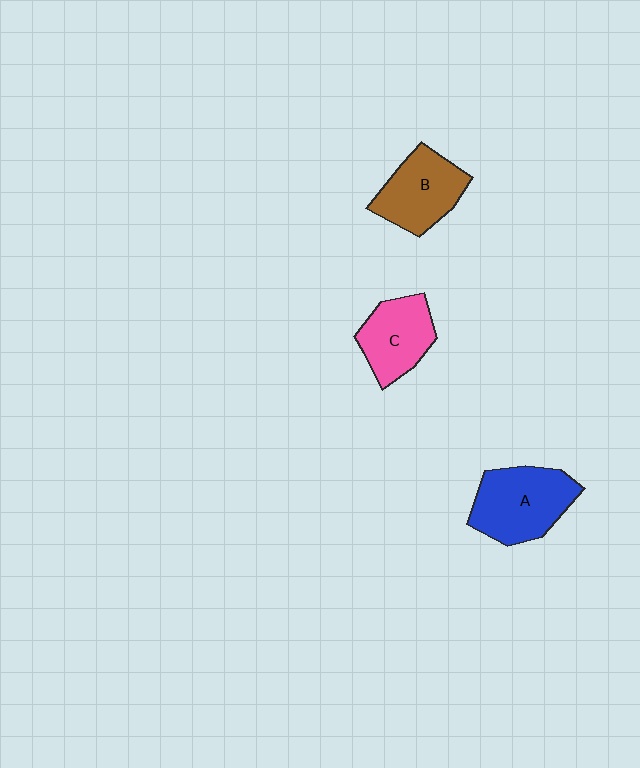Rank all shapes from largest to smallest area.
From largest to smallest: A (blue), B (brown), C (pink).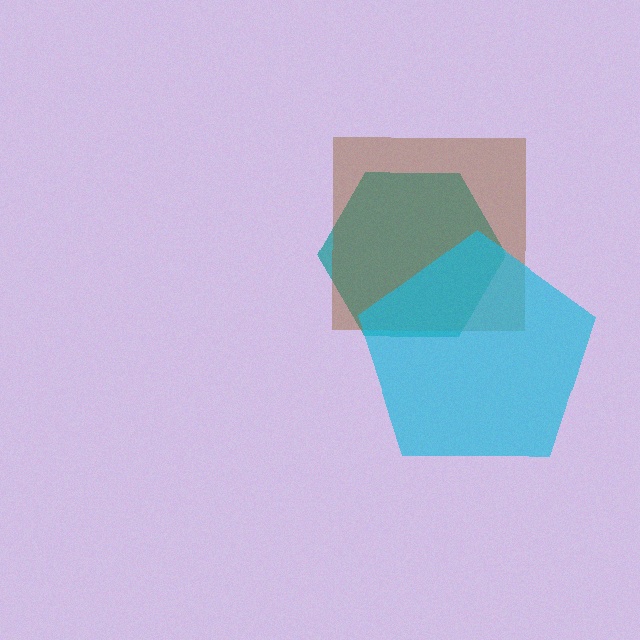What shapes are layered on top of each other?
The layered shapes are: a teal hexagon, a brown square, a cyan pentagon.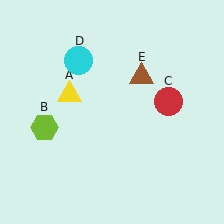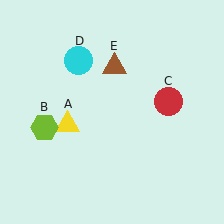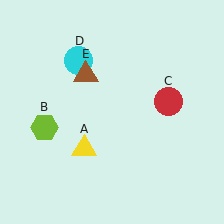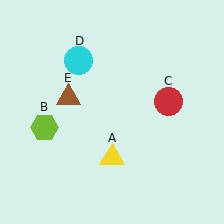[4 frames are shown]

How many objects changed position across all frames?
2 objects changed position: yellow triangle (object A), brown triangle (object E).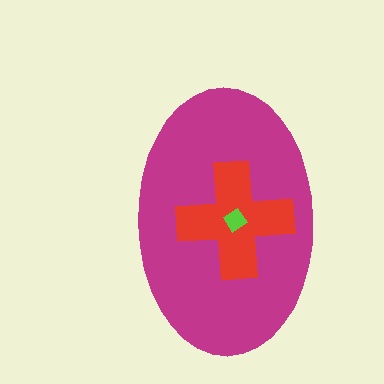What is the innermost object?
The lime diamond.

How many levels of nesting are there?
3.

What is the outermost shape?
The magenta ellipse.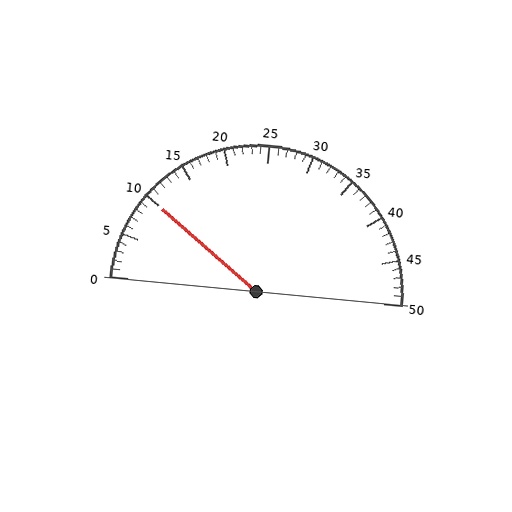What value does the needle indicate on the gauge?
The needle indicates approximately 10.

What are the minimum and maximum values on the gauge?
The gauge ranges from 0 to 50.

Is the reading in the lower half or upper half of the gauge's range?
The reading is in the lower half of the range (0 to 50).